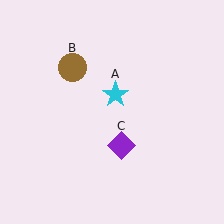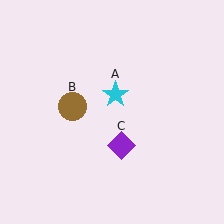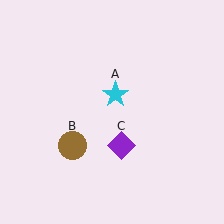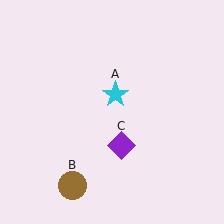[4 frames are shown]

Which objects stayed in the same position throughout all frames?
Cyan star (object A) and purple diamond (object C) remained stationary.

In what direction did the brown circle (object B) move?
The brown circle (object B) moved down.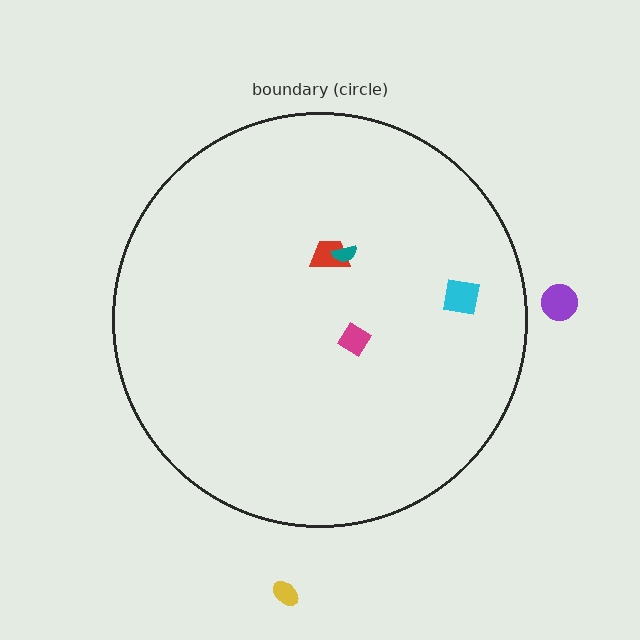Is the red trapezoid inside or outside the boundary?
Inside.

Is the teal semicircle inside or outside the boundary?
Inside.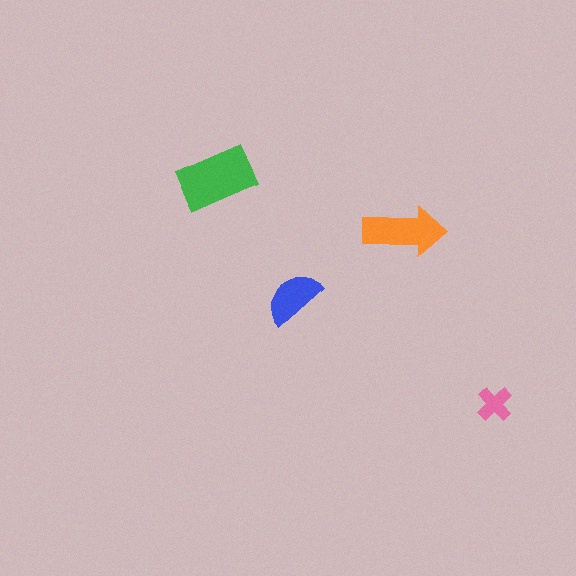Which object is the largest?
The green rectangle.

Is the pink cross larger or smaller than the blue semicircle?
Smaller.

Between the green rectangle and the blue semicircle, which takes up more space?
The green rectangle.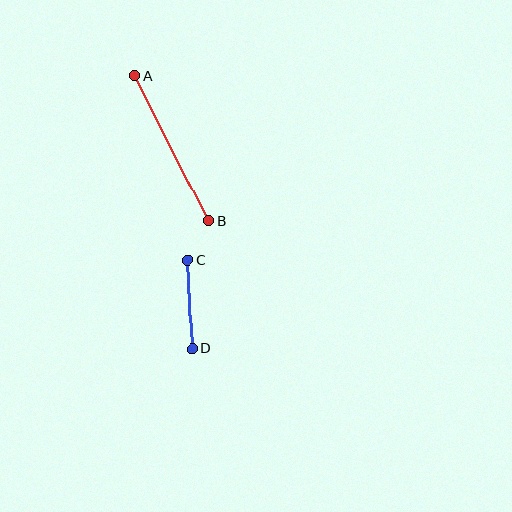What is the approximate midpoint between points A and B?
The midpoint is at approximately (171, 148) pixels.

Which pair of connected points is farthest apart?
Points A and B are farthest apart.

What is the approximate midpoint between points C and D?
The midpoint is at approximately (190, 304) pixels.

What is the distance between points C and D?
The distance is approximately 89 pixels.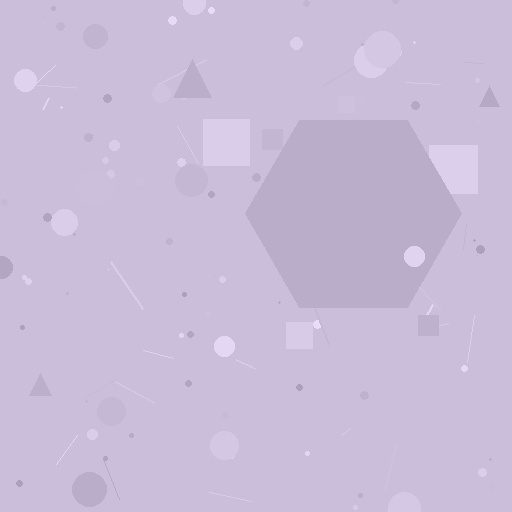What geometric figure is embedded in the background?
A hexagon is embedded in the background.